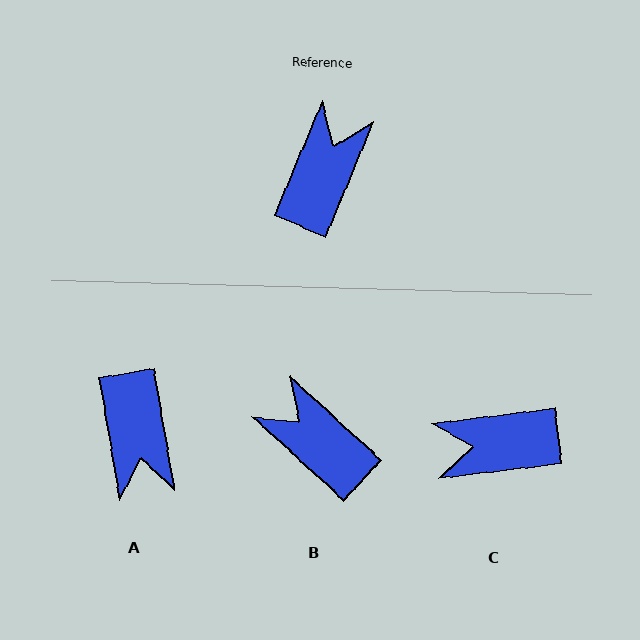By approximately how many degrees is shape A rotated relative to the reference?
Approximately 148 degrees clockwise.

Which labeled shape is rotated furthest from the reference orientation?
A, about 148 degrees away.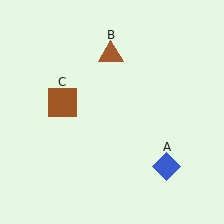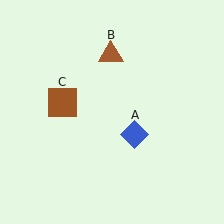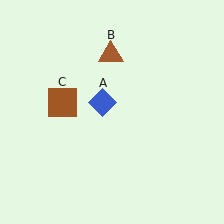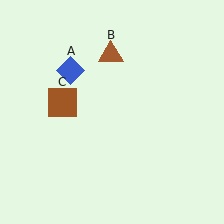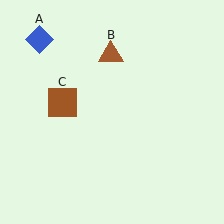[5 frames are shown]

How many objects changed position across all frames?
1 object changed position: blue diamond (object A).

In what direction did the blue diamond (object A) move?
The blue diamond (object A) moved up and to the left.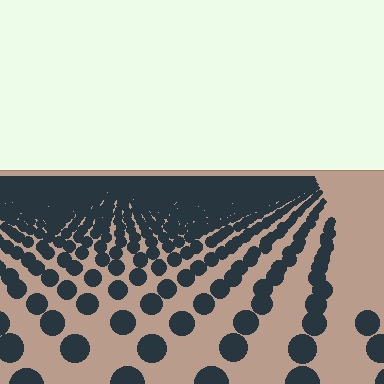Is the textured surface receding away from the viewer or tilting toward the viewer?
The surface is receding away from the viewer. Texture elements get smaller and denser toward the top.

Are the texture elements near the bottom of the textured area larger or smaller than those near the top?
Larger. Near the bottom, elements are closer to the viewer and appear at a bigger on-screen size.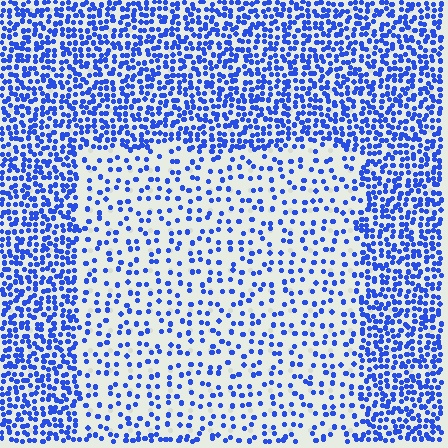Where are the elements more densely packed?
The elements are more densely packed outside the rectangle boundary.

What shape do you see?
I see a rectangle.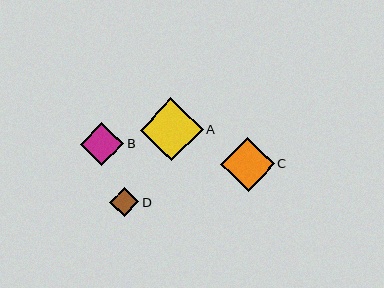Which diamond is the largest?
Diamond A is the largest with a size of approximately 63 pixels.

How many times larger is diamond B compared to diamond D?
Diamond B is approximately 1.5 times the size of diamond D.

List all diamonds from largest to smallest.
From largest to smallest: A, C, B, D.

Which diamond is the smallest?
Diamond D is the smallest with a size of approximately 29 pixels.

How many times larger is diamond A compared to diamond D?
Diamond A is approximately 2.2 times the size of diamond D.